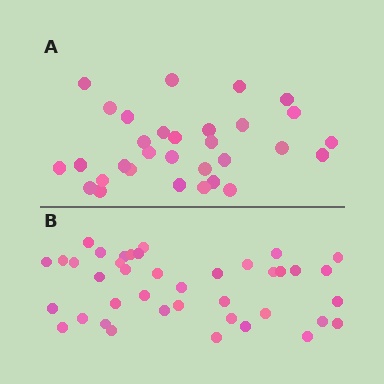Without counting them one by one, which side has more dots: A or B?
Region B (the bottom region) has more dots.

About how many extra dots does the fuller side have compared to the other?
Region B has roughly 8 or so more dots than region A.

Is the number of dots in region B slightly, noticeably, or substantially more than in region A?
Region B has noticeably more, but not dramatically so. The ratio is roughly 1.3 to 1.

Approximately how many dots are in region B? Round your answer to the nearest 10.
About 40 dots.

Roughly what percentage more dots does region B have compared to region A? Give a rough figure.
About 30% more.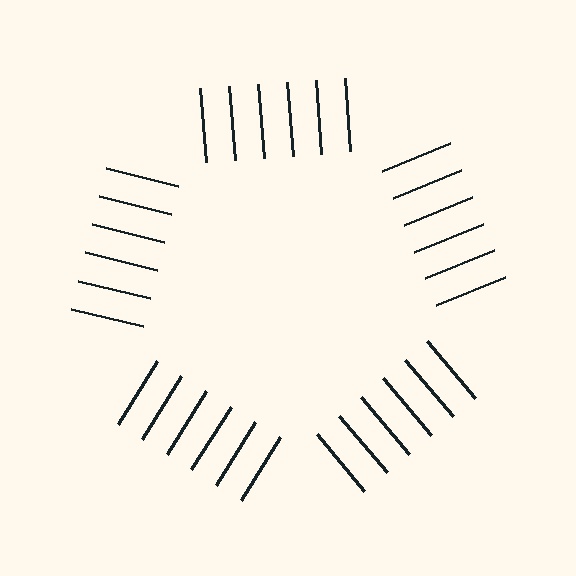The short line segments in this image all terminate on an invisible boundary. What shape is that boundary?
An illusory pentagon — the line segments terminate on its edges but no continuous stroke is drawn.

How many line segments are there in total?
30 — 6 along each of the 5 edges.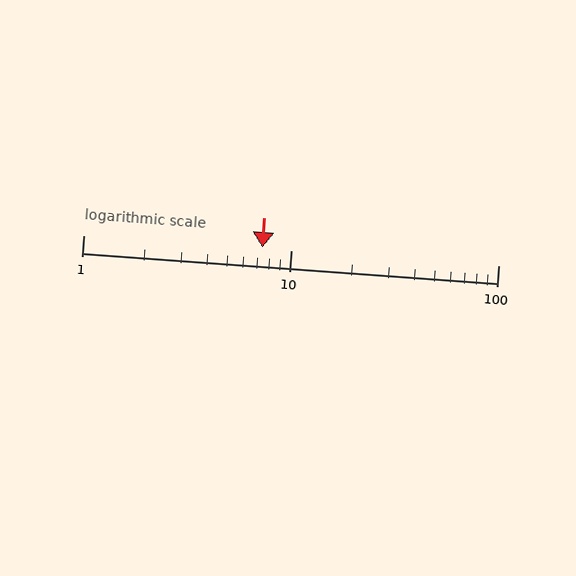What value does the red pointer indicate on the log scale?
The pointer indicates approximately 7.3.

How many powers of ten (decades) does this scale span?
The scale spans 2 decades, from 1 to 100.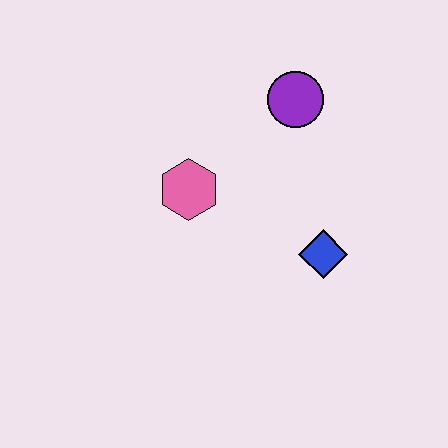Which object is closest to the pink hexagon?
The purple circle is closest to the pink hexagon.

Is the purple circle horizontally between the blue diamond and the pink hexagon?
Yes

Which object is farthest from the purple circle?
The blue diamond is farthest from the purple circle.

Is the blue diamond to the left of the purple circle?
No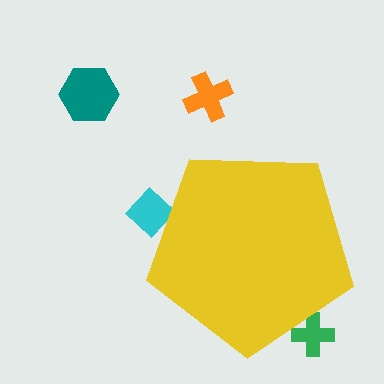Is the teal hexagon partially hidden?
No, the teal hexagon is fully visible.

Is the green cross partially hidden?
Yes, the green cross is partially hidden behind the yellow pentagon.